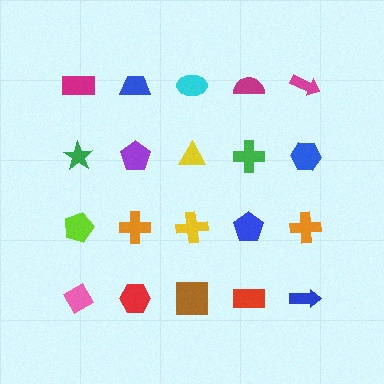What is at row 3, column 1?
A lime pentagon.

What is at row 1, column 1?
A magenta rectangle.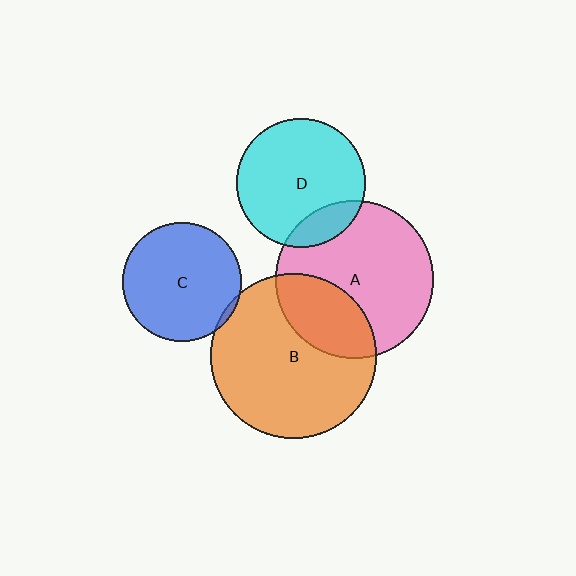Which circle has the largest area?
Circle B (orange).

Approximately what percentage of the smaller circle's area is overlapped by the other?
Approximately 5%.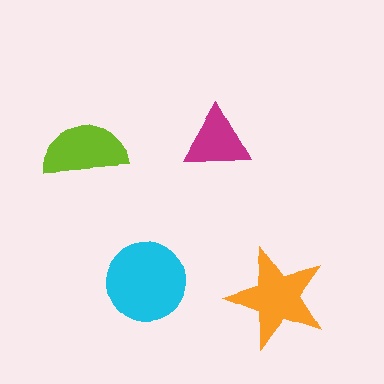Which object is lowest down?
The orange star is bottommost.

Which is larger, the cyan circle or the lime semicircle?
The cyan circle.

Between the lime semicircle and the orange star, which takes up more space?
The orange star.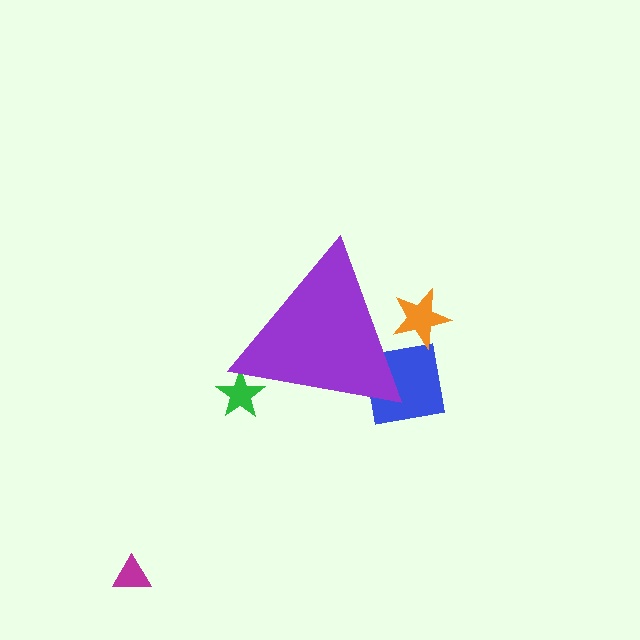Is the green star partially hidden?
Yes, the green star is partially hidden behind the purple triangle.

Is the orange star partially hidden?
Yes, the orange star is partially hidden behind the purple triangle.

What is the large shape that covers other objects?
A purple triangle.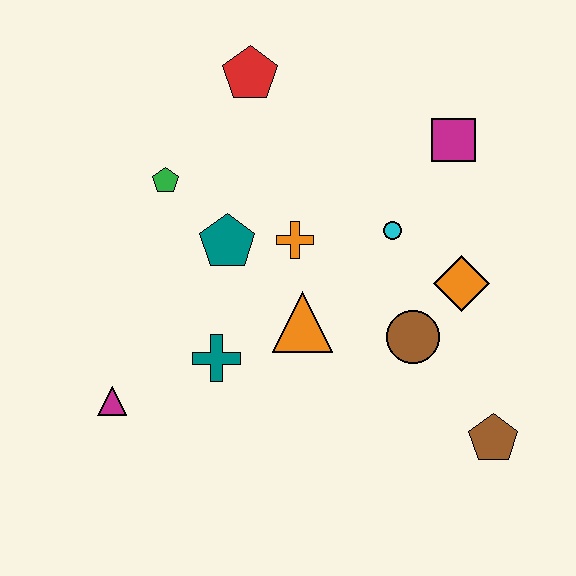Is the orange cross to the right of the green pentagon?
Yes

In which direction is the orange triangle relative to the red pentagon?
The orange triangle is below the red pentagon.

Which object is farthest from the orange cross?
The brown pentagon is farthest from the orange cross.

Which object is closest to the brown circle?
The orange diamond is closest to the brown circle.